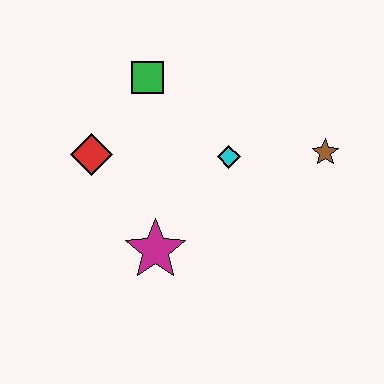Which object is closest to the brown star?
The cyan diamond is closest to the brown star.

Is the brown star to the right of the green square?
Yes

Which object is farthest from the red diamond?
The brown star is farthest from the red diamond.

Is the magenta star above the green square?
No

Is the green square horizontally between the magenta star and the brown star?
No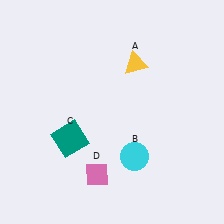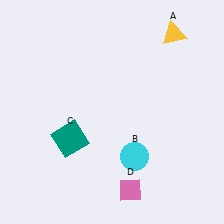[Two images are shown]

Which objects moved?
The objects that moved are: the yellow triangle (A), the pink diamond (D).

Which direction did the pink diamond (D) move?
The pink diamond (D) moved right.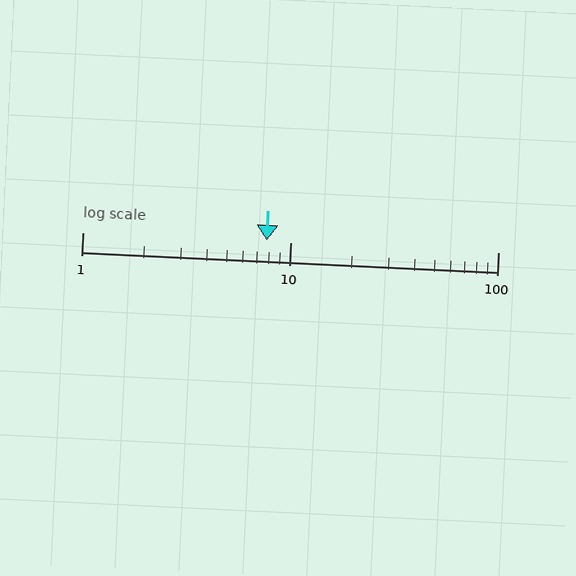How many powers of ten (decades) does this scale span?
The scale spans 2 decades, from 1 to 100.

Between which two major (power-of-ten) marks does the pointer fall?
The pointer is between 1 and 10.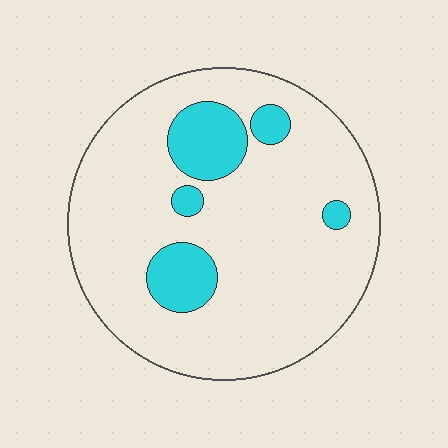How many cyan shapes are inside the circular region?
5.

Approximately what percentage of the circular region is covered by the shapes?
Approximately 15%.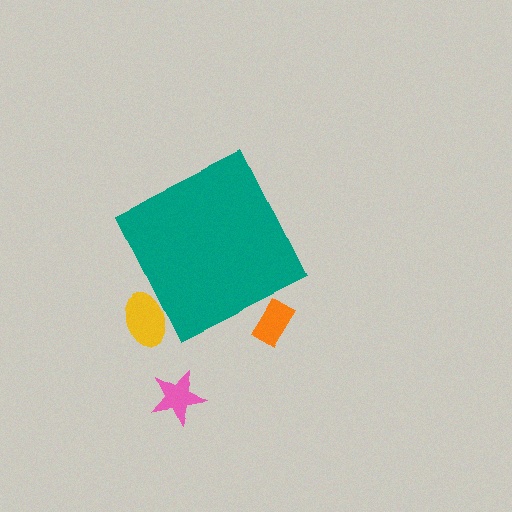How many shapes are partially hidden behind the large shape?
2 shapes are partially hidden.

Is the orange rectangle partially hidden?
Yes, the orange rectangle is partially hidden behind the teal diamond.